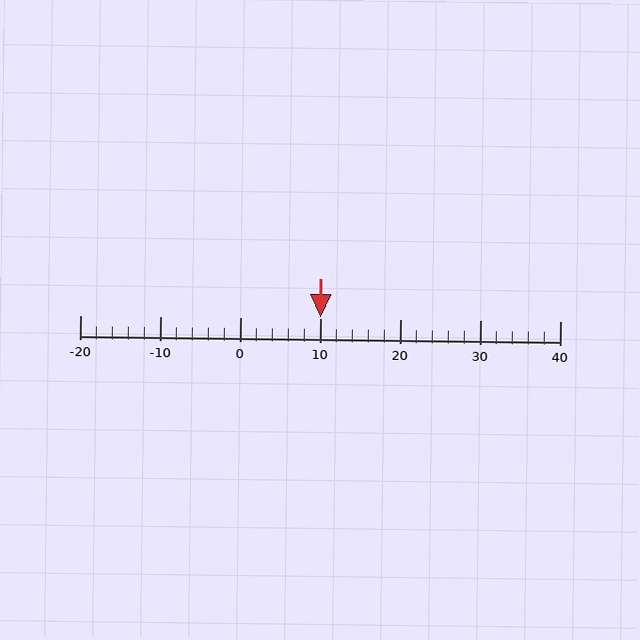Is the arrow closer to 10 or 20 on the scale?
The arrow is closer to 10.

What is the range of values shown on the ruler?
The ruler shows values from -20 to 40.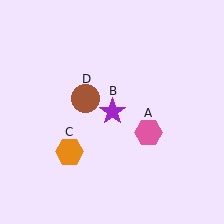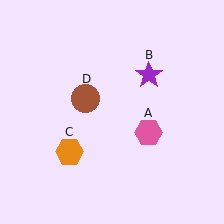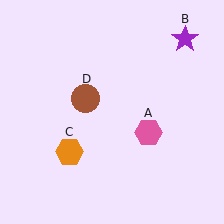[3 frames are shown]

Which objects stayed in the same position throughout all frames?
Pink hexagon (object A) and orange hexagon (object C) and brown circle (object D) remained stationary.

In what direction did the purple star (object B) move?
The purple star (object B) moved up and to the right.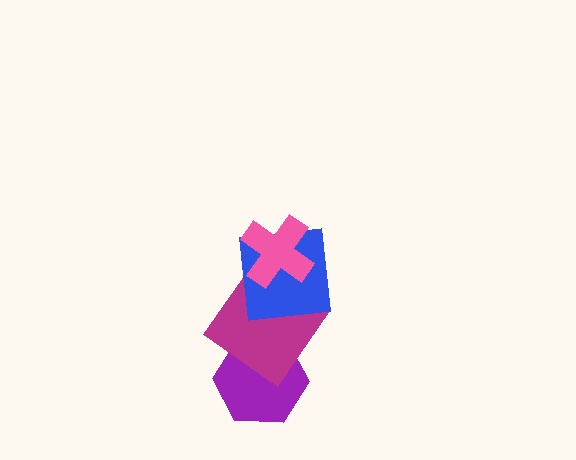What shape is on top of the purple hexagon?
The magenta diamond is on top of the purple hexagon.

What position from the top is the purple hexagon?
The purple hexagon is 4th from the top.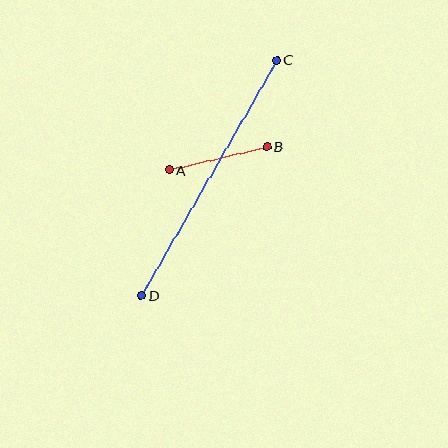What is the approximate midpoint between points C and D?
The midpoint is at approximately (209, 178) pixels.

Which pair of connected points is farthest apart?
Points C and D are farthest apart.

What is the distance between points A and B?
The distance is approximately 100 pixels.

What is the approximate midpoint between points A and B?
The midpoint is at approximately (218, 158) pixels.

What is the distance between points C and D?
The distance is approximately 272 pixels.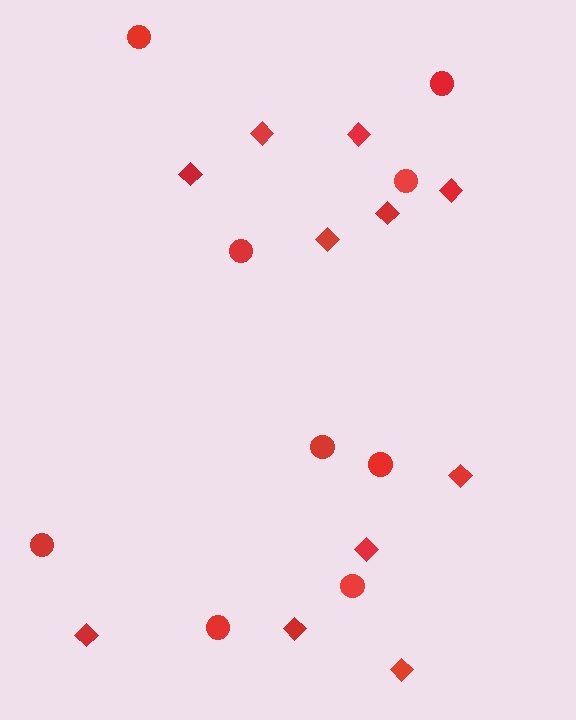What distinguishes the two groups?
There are 2 groups: one group of diamonds (11) and one group of circles (9).